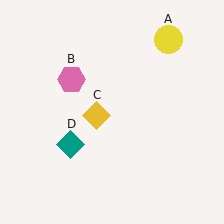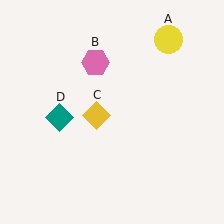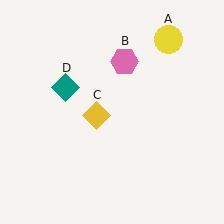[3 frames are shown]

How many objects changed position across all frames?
2 objects changed position: pink hexagon (object B), teal diamond (object D).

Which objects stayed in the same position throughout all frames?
Yellow circle (object A) and yellow diamond (object C) remained stationary.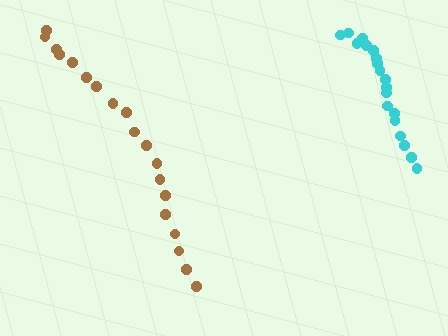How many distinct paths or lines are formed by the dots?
There are 2 distinct paths.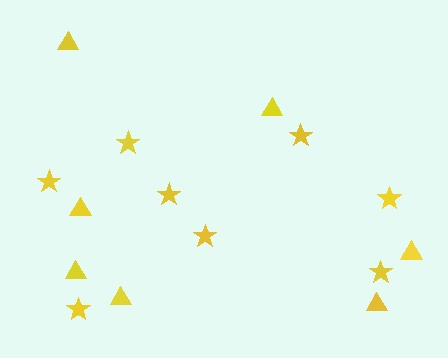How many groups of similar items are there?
There are 2 groups: one group of triangles (7) and one group of stars (8).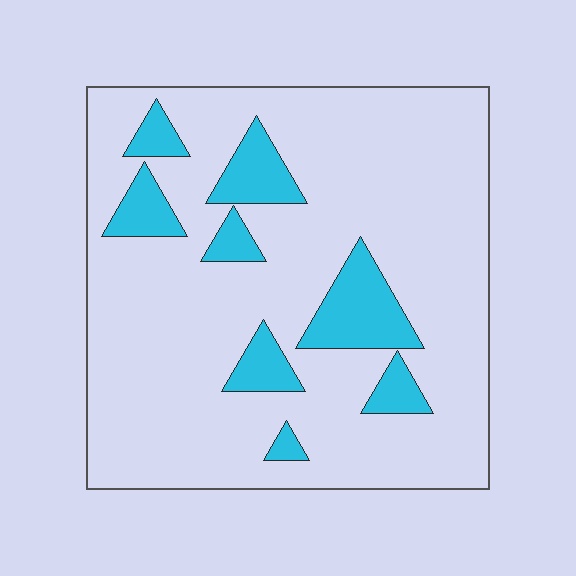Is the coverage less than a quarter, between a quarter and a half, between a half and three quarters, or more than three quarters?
Less than a quarter.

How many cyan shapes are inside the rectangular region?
8.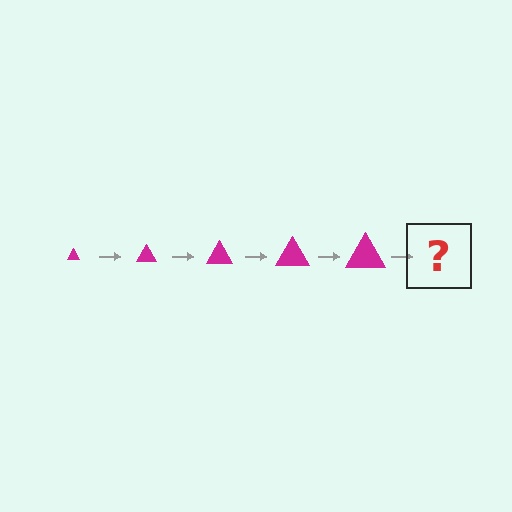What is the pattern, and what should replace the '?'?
The pattern is that the triangle gets progressively larger each step. The '?' should be a magenta triangle, larger than the previous one.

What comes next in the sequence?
The next element should be a magenta triangle, larger than the previous one.